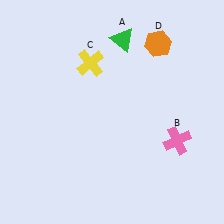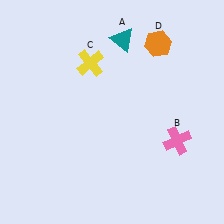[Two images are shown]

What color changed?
The triangle (A) changed from green in Image 1 to teal in Image 2.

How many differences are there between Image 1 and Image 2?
There is 1 difference between the two images.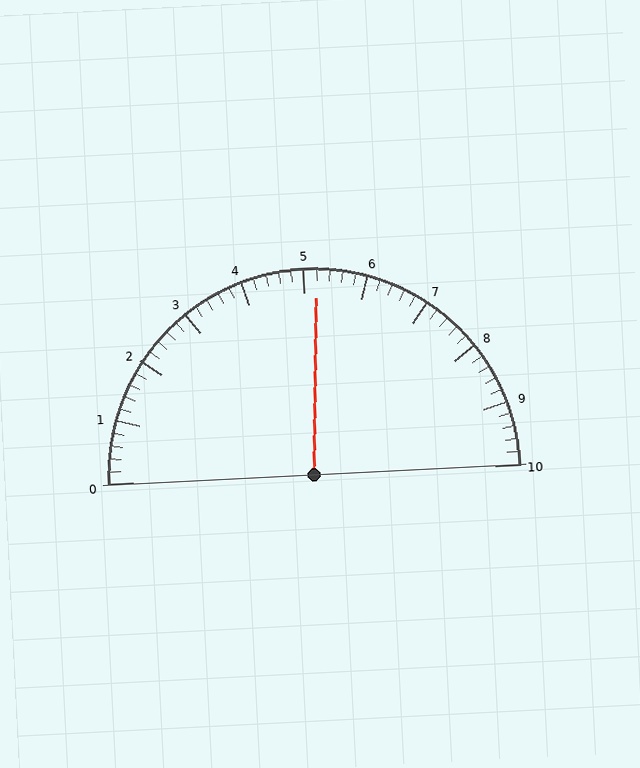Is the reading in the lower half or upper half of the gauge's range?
The reading is in the upper half of the range (0 to 10).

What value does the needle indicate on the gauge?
The needle indicates approximately 5.2.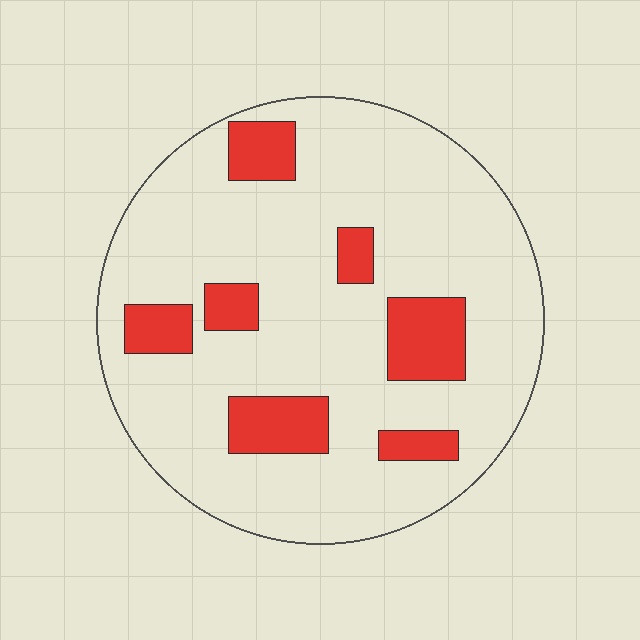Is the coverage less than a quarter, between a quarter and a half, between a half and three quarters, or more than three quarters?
Less than a quarter.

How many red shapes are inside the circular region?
7.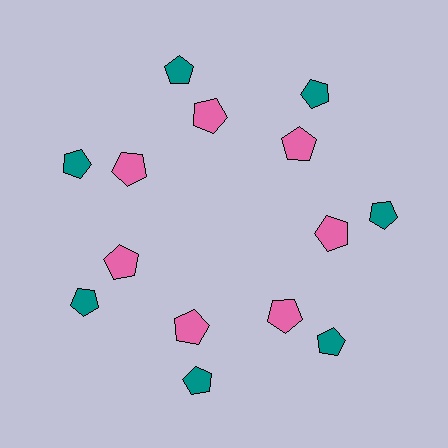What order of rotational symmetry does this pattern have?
This pattern has 7-fold rotational symmetry.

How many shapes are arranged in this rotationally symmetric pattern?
There are 14 shapes, arranged in 7 groups of 2.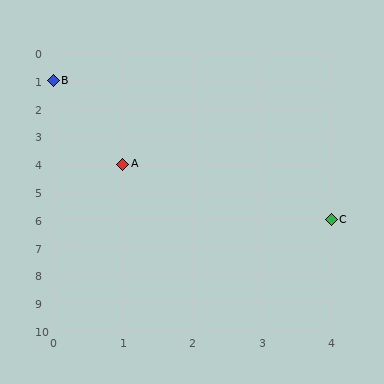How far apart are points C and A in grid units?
Points C and A are 3 columns and 2 rows apart (about 3.6 grid units diagonally).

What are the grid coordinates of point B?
Point B is at grid coordinates (0, 1).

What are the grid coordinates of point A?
Point A is at grid coordinates (1, 4).